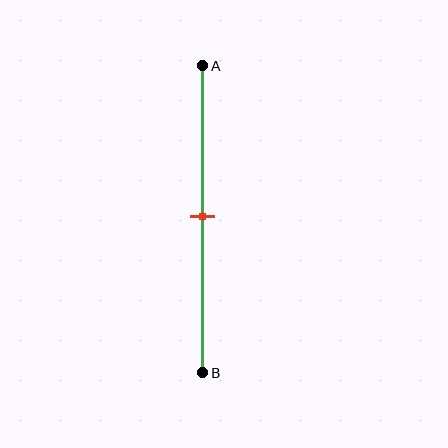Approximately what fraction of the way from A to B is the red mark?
The red mark is approximately 50% of the way from A to B.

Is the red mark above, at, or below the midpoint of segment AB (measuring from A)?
The red mark is approximately at the midpoint of segment AB.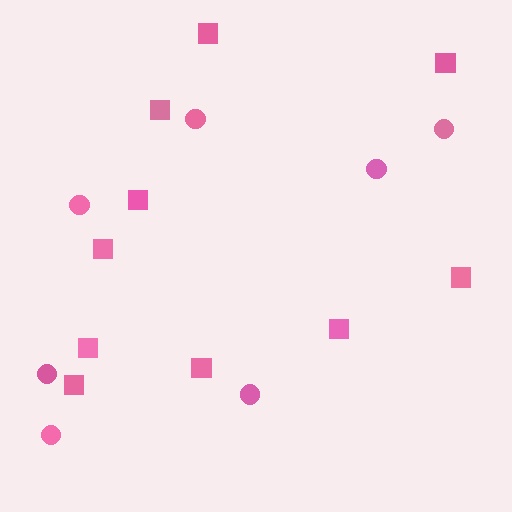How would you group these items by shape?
There are 2 groups: one group of circles (7) and one group of squares (10).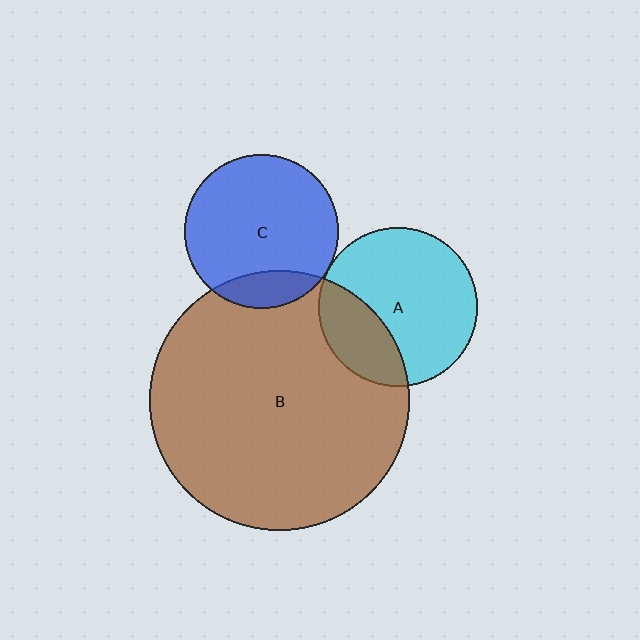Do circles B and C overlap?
Yes.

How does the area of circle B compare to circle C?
Approximately 2.8 times.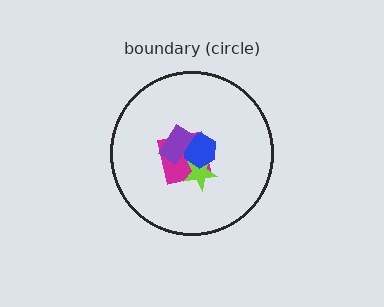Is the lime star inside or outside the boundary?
Inside.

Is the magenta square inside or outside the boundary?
Inside.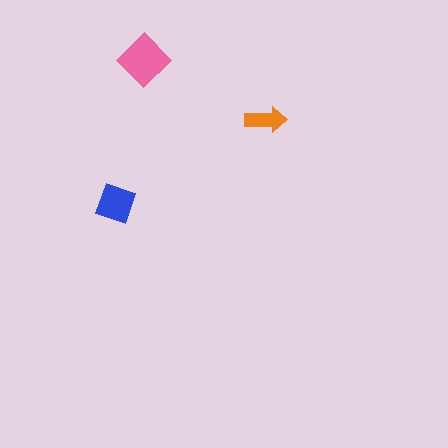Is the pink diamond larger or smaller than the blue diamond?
Larger.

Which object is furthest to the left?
The blue diamond is leftmost.